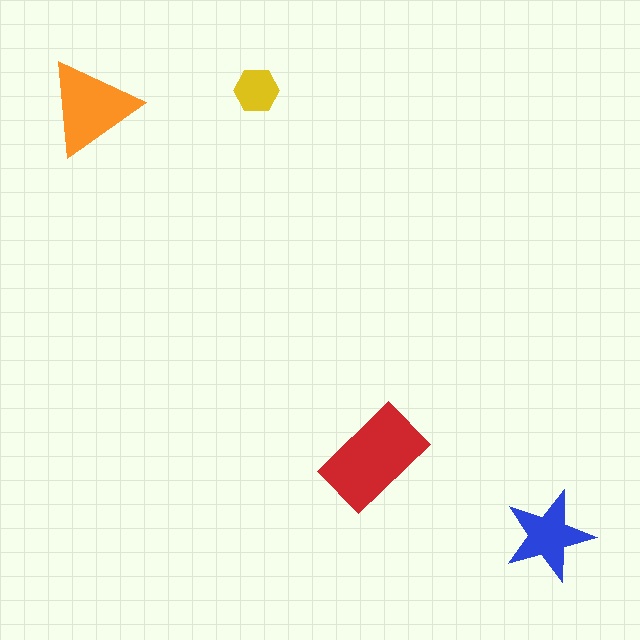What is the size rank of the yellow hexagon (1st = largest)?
4th.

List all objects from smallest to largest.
The yellow hexagon, the blue star, the orange triangle, the red rectangle.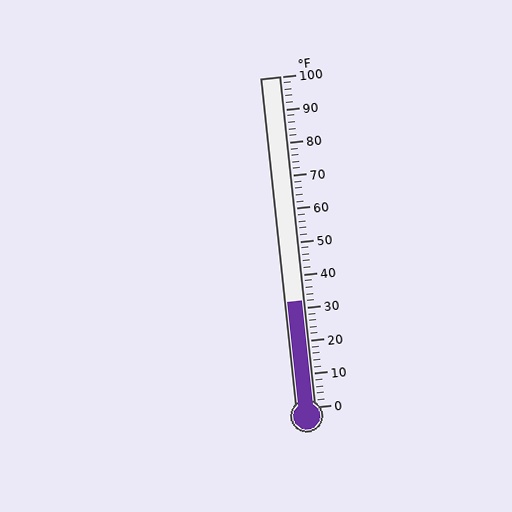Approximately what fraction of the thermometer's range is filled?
The thermometer is filled to approximately 30% of its range.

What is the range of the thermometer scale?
The thermometer scale ranges from 0°F to 100°F.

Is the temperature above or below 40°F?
The temperature is below 40°F.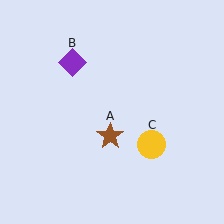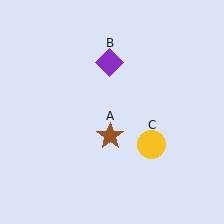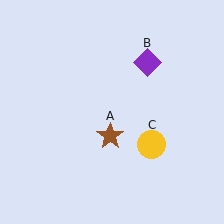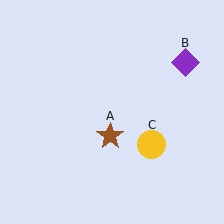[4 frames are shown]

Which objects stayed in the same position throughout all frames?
Brown star (object A) and yellow circle (object C) remained stationary.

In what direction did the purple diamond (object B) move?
The purple diamond (object B) moved right.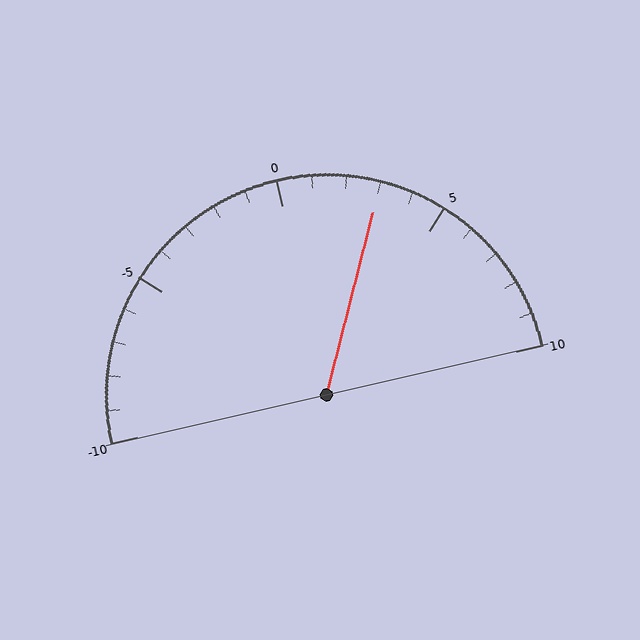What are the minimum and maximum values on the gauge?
The gauge ranges from -10 to 10.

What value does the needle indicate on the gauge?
The needle indicates approximately 3.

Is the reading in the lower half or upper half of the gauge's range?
The reading is in the upper half of the range (-10 to 10).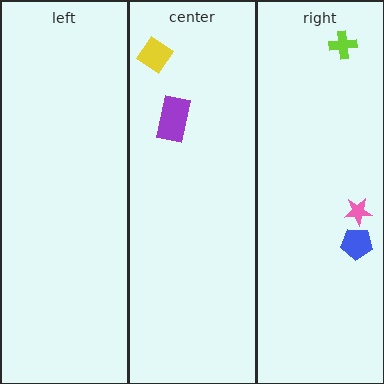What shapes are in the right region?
The lime cross, the blue pentagon, the pink star.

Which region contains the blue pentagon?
The right region.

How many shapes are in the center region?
2.